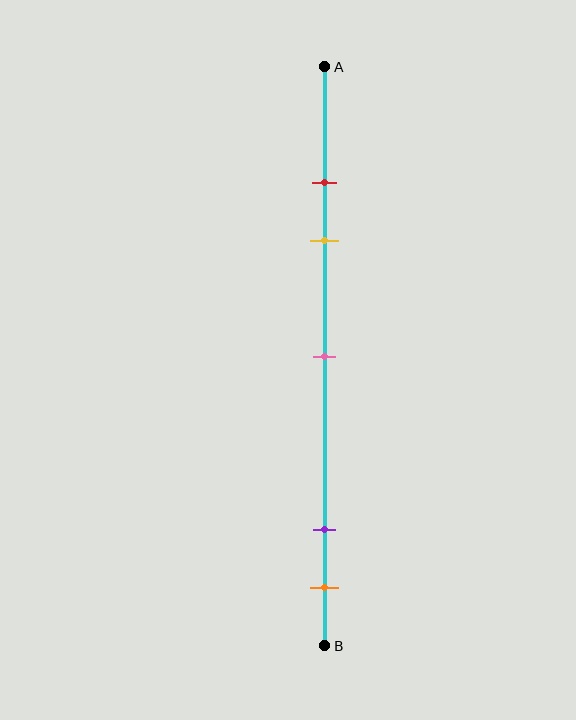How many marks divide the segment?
There are 5 marks dividing the segment.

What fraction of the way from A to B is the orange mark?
The orange mark is approximately 90% (0.9) of the way from A to B.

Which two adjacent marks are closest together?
The red and yellow marks are the closest adjacent pair.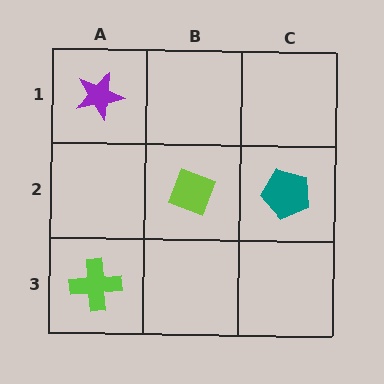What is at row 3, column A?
A lime cross.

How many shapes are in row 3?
1 shape.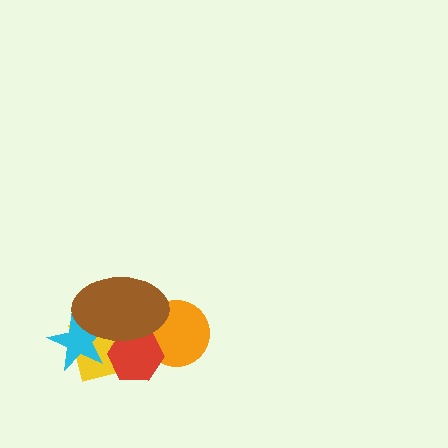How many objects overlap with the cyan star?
2 objects overlap with the cyan star.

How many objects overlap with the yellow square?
3 objects overlap with the yellow square.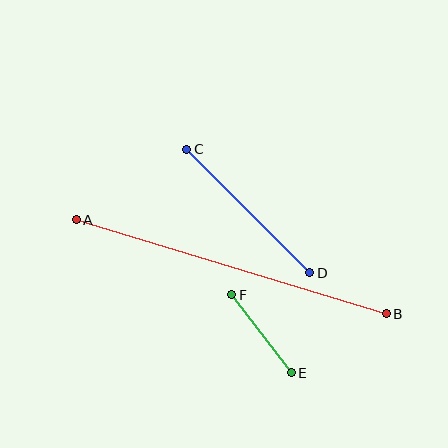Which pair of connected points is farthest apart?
Points A and B are farthest apart.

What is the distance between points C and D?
The distance is approximately 174 pixels.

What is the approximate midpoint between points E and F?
The midpoint is at approximately (261, 334) pixels.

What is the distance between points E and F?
The distance is approximately 98 pixels.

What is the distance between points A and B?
The distance is approximately 324 pixels.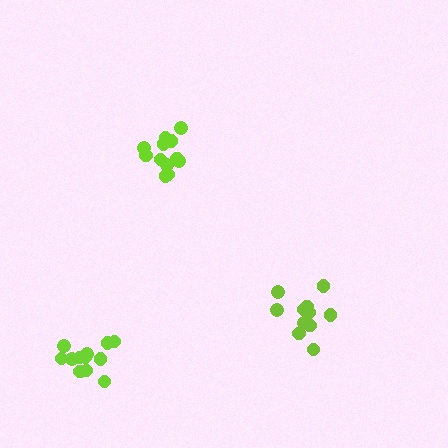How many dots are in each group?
Group 1: 12 dots, Group 2: 12 dots, Group 3: 12 dots (36 total).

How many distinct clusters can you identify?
There are 3 distinct clusters.